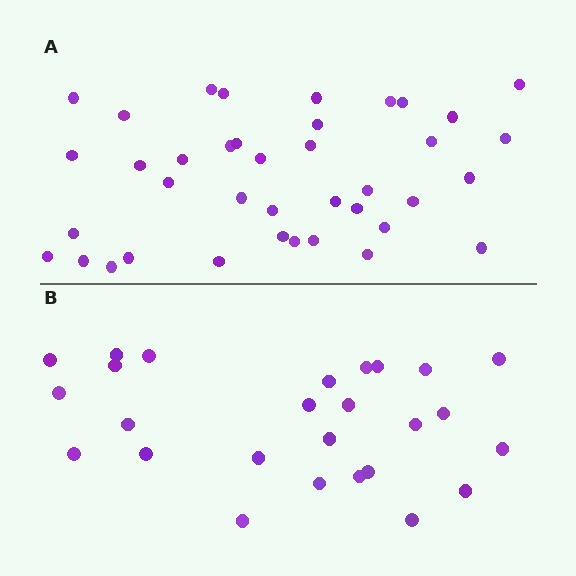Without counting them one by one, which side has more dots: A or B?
Region A (the top region) has more dots.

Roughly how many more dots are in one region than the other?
Region A has approximately 15 more dots than region B.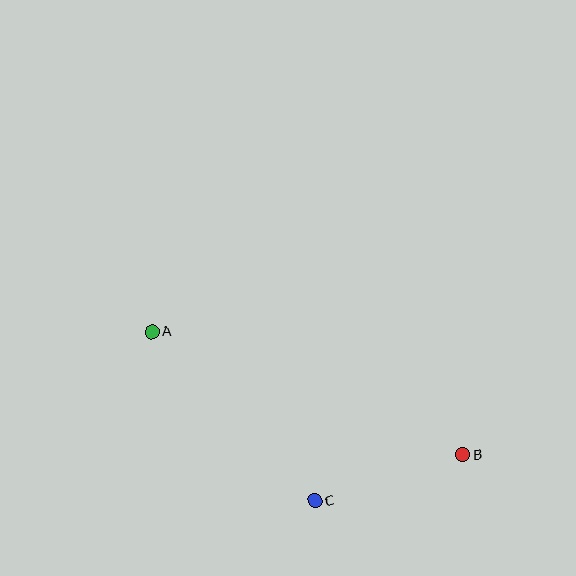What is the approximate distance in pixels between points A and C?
The distance between A and C is approximately 235 pixels.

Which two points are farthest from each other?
Points A and B are farthest from each other.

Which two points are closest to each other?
Points B and C are closest to each other.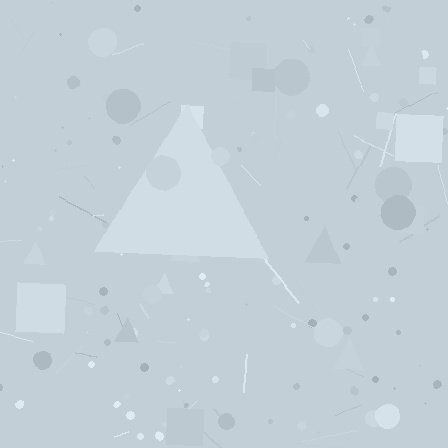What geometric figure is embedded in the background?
A triangle is embedded in the background.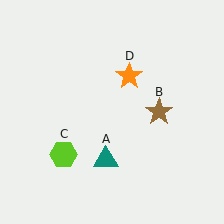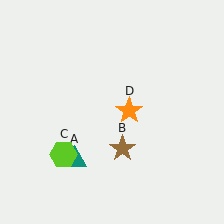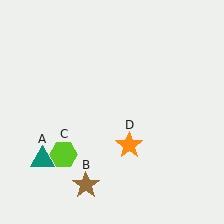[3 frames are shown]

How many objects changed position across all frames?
3 objects changed position: teal triangle (object A), brown star (object B), orange star (object D).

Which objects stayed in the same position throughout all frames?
Lime hexagon (object C) remained stationary.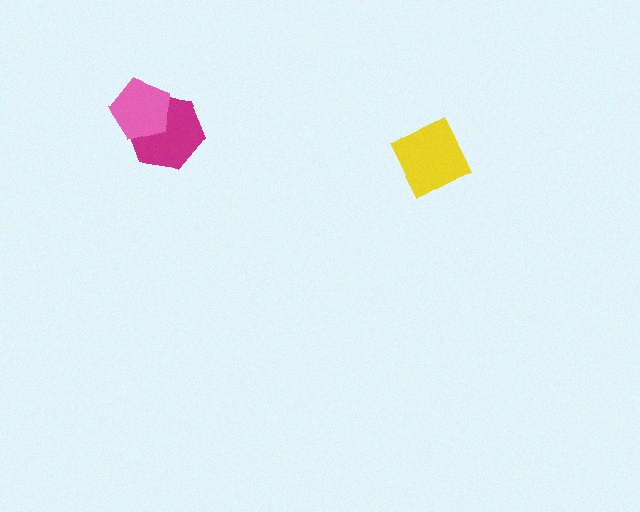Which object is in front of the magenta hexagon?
The pink pentagon is in front of the magenta hexagon.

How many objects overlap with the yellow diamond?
0 objects overlap with the yellow diamond.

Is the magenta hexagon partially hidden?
Yes, it is partially covered by another shape.